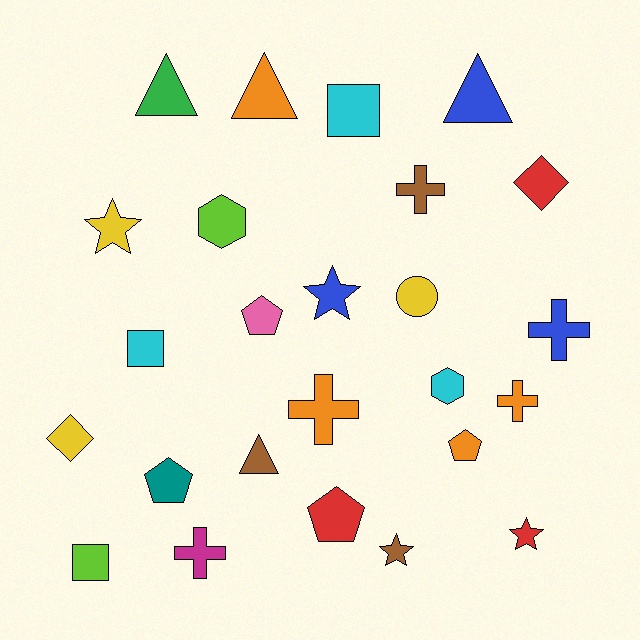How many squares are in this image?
There are 3 squares.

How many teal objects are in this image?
There is 1 teal object.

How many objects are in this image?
There are 25 objects.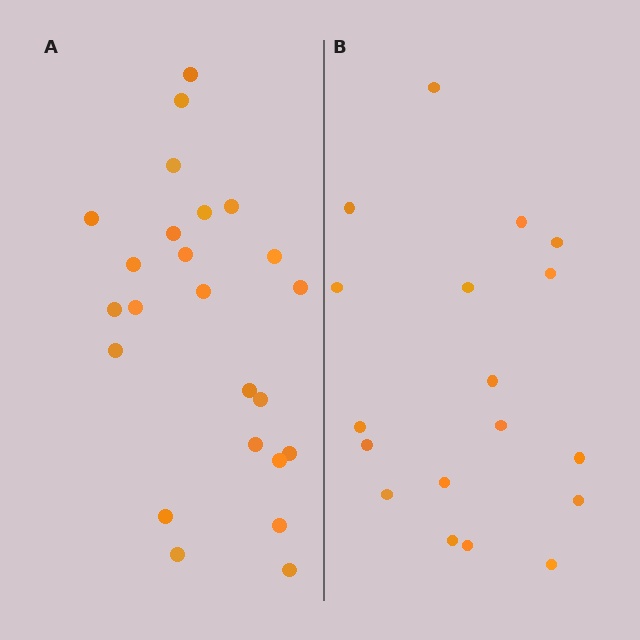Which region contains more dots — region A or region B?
Region A (the left region) has more dots.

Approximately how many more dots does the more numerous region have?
Region A has about 6 more dots than region B.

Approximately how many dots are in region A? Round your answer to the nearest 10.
About 20 dots. (The exact count is 24, which rounds to 20.)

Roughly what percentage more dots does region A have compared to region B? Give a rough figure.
About 35% more.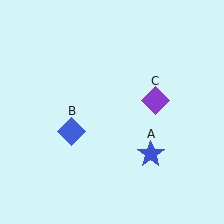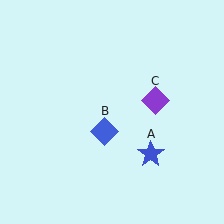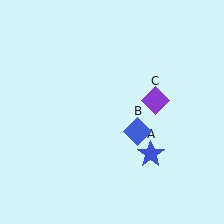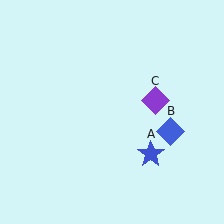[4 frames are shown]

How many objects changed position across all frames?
1 object changed position: blue diamond (object B).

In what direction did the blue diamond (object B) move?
The blue diamond (object B) moved right.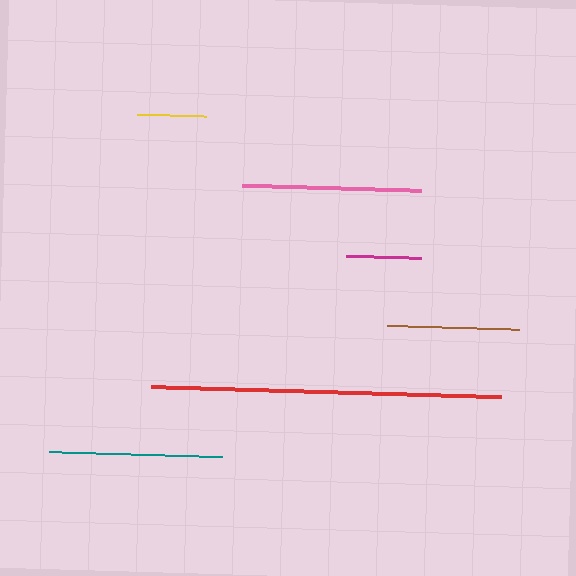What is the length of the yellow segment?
The yellow segment is approximately 69 pixels long.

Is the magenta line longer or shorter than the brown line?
The brown line is longer than the magenta line.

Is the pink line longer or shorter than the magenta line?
The pink line is longer than the magenta line.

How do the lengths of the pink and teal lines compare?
The pink and teal lines are approximately the same length.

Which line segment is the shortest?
The yellow line is the shortest at approximately 69 pixels.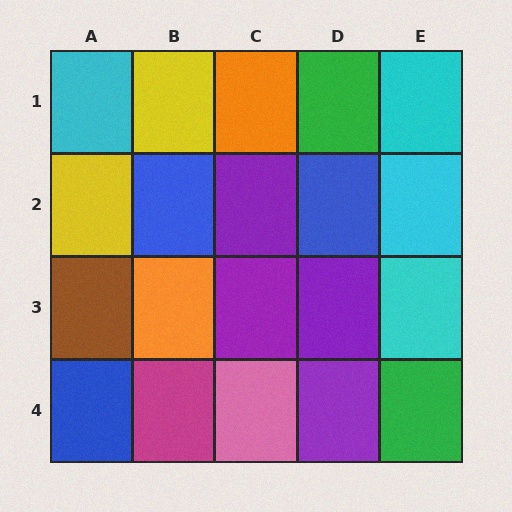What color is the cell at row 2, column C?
Purple.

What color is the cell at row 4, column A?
Blue.